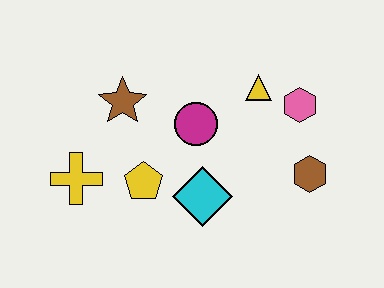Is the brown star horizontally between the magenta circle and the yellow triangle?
No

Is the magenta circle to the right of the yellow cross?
Yes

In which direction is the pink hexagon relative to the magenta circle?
The pink hexagon is to the right of the magenta circle.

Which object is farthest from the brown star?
The brown hexagon is farthest from the brown star.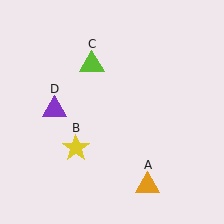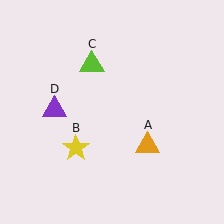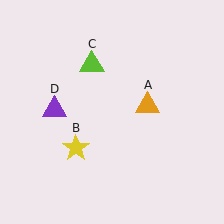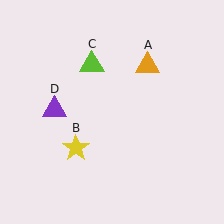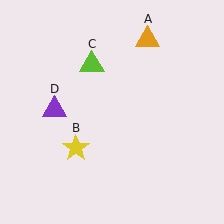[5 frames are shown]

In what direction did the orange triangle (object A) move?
The orange triangle (object A) moved up.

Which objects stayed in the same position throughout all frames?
Yellow star (object B) and lime triangle (object C) and purple triangle (object D) remained stationary.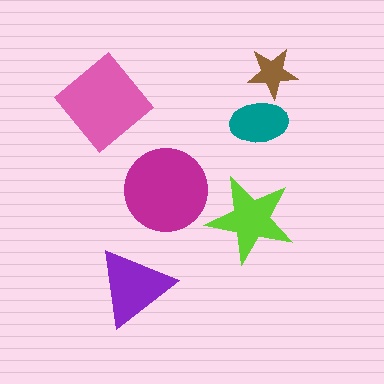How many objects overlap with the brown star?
1 object overlaps with the brown star.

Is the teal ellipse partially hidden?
Yes, it is partially covered by another shape.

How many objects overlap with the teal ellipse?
1 object overlaps with the teal ellipse.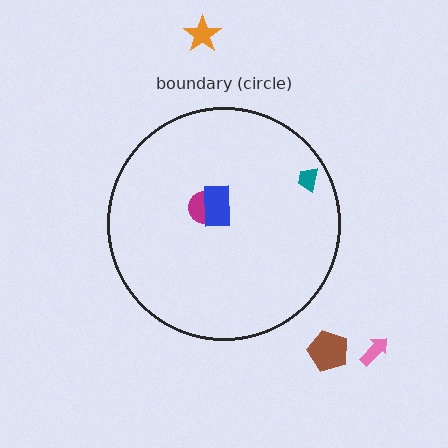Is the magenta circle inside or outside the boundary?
Inside.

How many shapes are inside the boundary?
3 inside, 3 outside.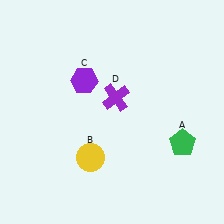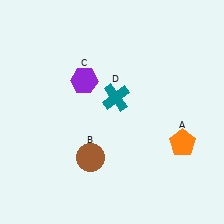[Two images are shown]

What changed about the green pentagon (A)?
In Image 1, A is green. In Image 2, it changed to orange.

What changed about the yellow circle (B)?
In Image 1, B is yellow. In Image 2, it changed to brown.